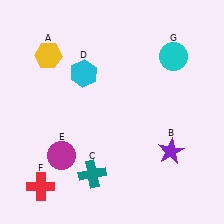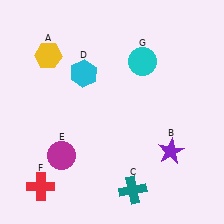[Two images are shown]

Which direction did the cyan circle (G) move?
The cyan circle (G) moved left.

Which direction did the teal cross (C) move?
The teal cross (C) moved right.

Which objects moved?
The objects that moved are: the teal cross (C), the cyan circle (G).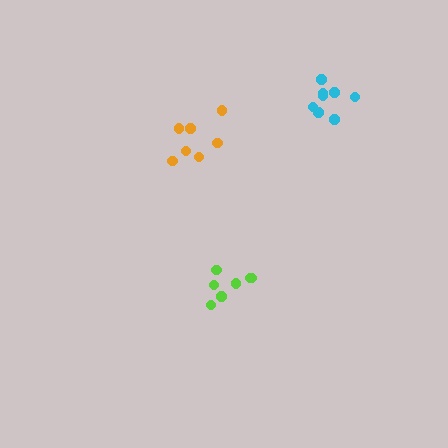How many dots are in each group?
Group 1: 7 dots, Group 2: 7 dots, Group 3: 8 dots (22 total).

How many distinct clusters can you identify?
There are 3 distinct clusters.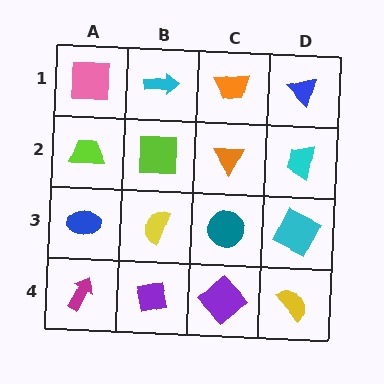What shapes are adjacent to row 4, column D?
A cyan square (row 3, column D), a purple diamond (row 4, column C).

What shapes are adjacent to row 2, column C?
An orange trapezoid (row 1, column C), a teal circle (row 3, column C), a lime square (row 2, column B), a cyan trapezoid (row 2, column D).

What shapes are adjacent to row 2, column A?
A pink square (row 1, column A), a blue ellipse (row 3, column A), a lime square (row 2, column B).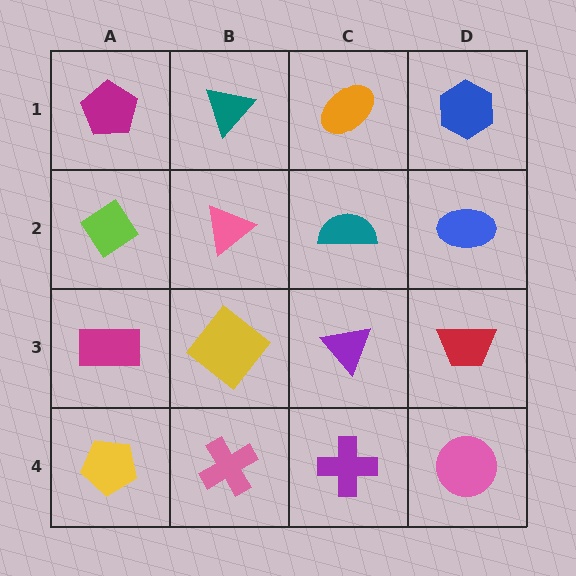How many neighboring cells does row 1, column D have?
2.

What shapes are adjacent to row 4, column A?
A magenta rectangle (row 3, column A), a pink cross (row 4, column B).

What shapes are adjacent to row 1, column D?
A blue ellipse (row 2, column D), an orange ellipse (row 1, column C).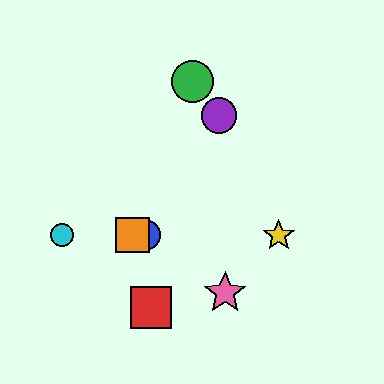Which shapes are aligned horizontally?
The blue circle, the yellow star, the orange square, the cyan circle are aligned horizontally.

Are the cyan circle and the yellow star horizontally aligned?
Yes, both are at y≈235.